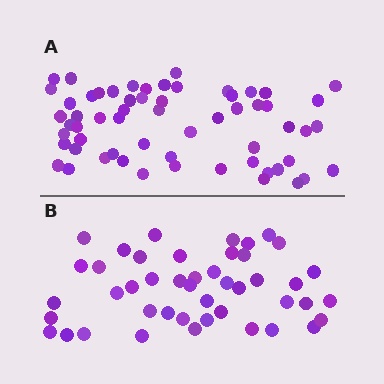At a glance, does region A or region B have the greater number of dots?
Region A (the top region) has more dots.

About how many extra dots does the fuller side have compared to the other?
Region A has approximately 15 more dots than region B.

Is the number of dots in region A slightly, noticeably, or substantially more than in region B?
Region A has noticeably more, but not dramatically so. The ratio is roughly 1.3 to 1.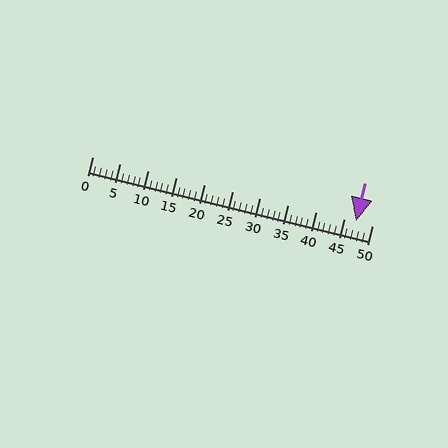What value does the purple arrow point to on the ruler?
The purple arrow points to approximately 47.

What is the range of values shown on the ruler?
The ruler shows values from 0 to 50.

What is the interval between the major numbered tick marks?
The major tick marks are spaced 5 units apart.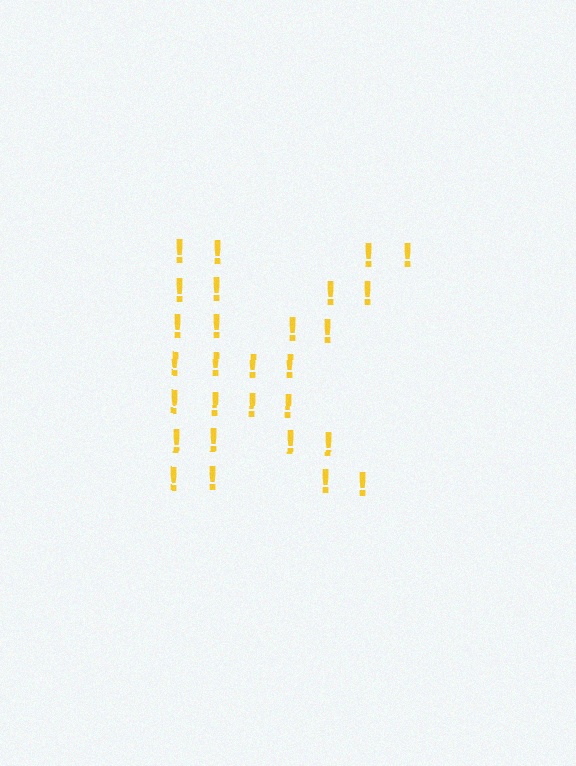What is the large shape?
The large shape is the letter K.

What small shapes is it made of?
It is made of small exclamation marks.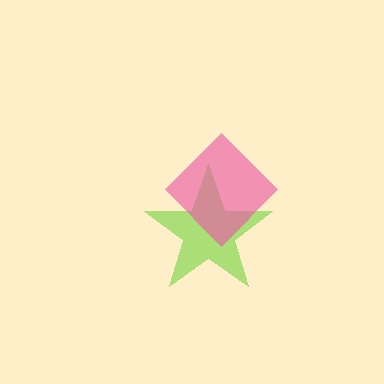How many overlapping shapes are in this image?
There are 2 overlapping shapes in the image.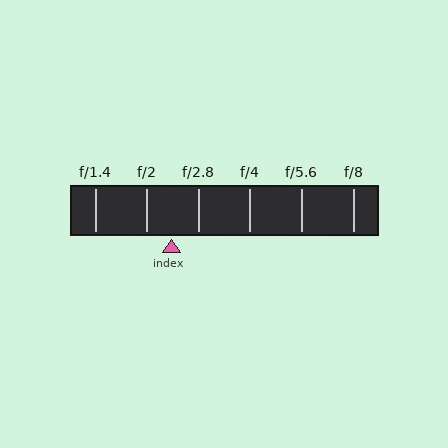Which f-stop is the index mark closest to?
The index mark is closest to f/2.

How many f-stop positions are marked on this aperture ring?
There are 6 f-stop positions marked.